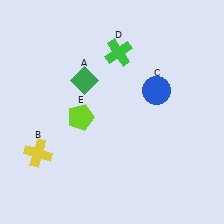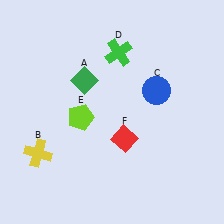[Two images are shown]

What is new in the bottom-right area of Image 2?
A red diamond (F) was added in the bottom-right area of Image 2.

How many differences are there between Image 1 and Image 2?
There is 1 difference between the two images.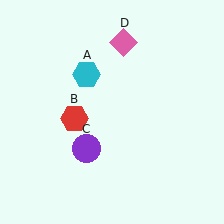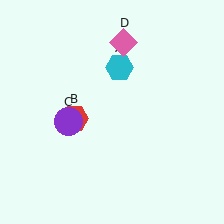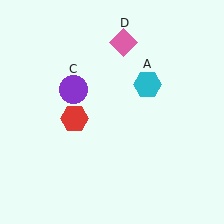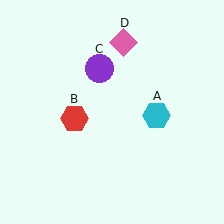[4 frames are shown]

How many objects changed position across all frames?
2 objects changed position: cyan hexagon (object A), purple circle (object C).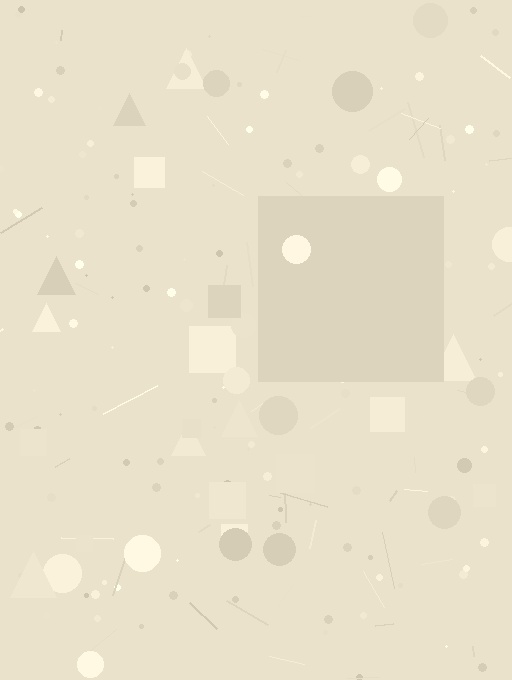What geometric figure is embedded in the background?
A square is embedded in the background.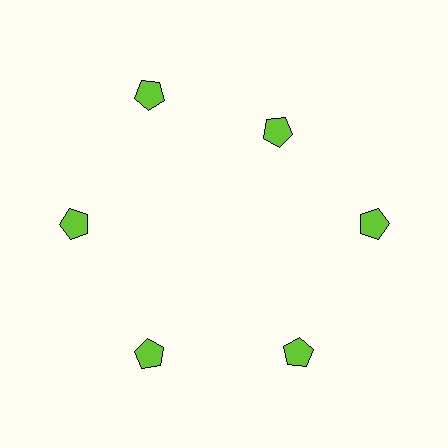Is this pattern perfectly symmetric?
No. The 6 lime pentagons are arranged in a ring, but one element near the 1 o'clock position is pulled inward toward the center, breaking the 6-fold rotational symmetry.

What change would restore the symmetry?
The symmetry would be restored by moving it outward, back onto the ring so that all 6 pentagons sit at equal angles and equal distance from the center.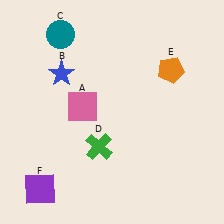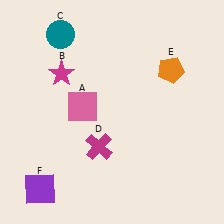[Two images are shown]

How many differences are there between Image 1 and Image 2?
There are 2 differences between the two images.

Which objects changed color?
B changed from blue to magenta. D changed from green to magenta.